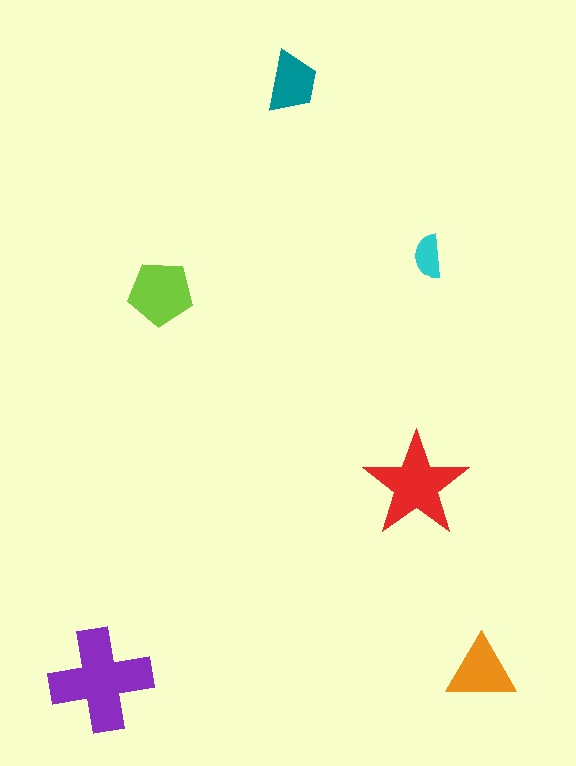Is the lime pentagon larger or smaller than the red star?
Smaller.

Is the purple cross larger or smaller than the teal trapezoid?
Larger.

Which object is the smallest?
The cyan semicircle.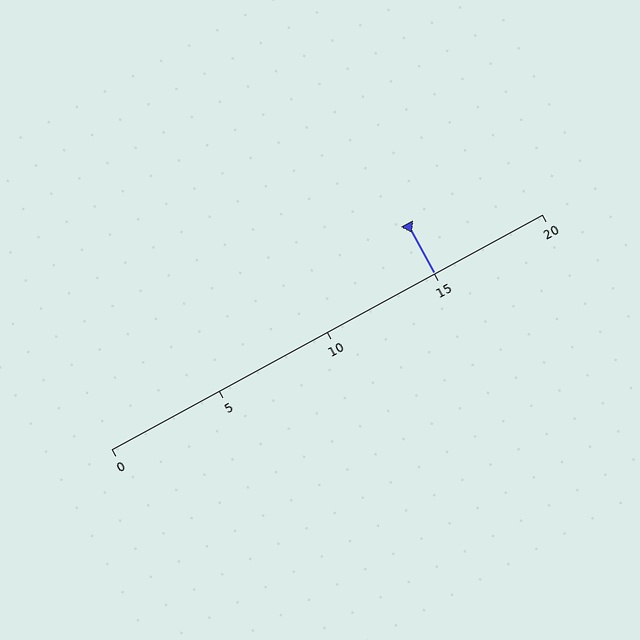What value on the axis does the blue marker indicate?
The marker indicates approximately 15.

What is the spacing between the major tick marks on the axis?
The major ticks are spaced 5 apart.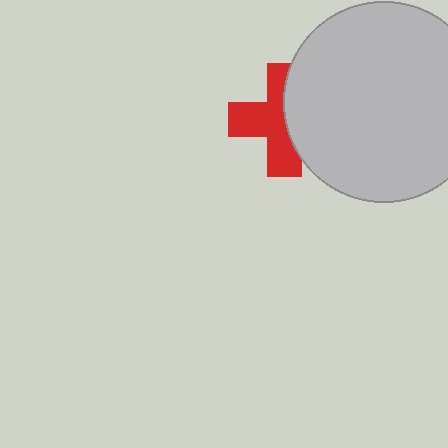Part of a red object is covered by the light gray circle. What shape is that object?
It is a cross.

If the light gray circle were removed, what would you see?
You would see the complete red cross.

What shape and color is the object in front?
The object in front is a light gray circle.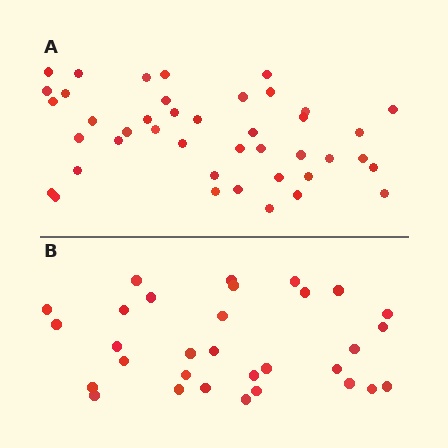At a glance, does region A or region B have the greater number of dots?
Region A (the top region) has more dots.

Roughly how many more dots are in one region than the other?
Region A has roughly 12 or so more dots than region B.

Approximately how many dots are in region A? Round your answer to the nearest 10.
About 40 dots. (The exact count is 42, which rounds to 40.)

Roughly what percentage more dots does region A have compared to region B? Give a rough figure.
About 35% more.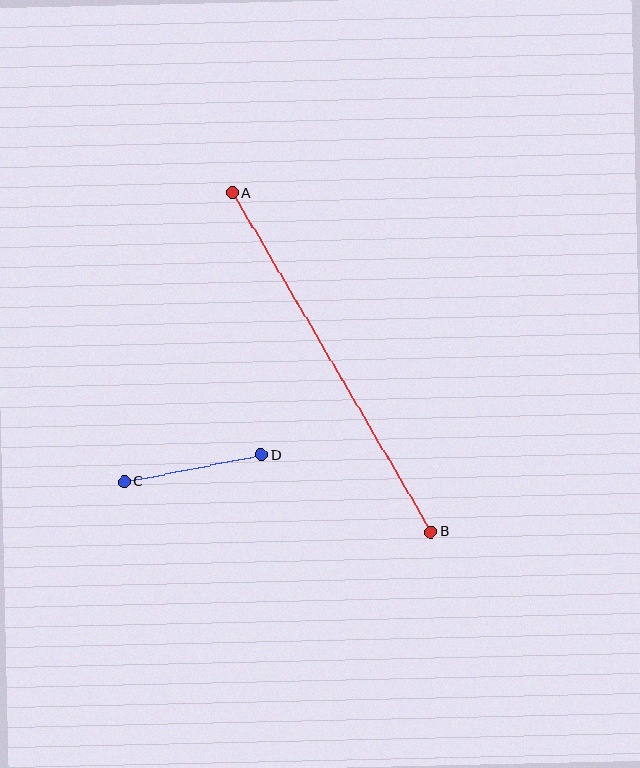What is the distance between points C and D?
The distance is approximately 140 pixels.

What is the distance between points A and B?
The distance is approximately 393 pixels.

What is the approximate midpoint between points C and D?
The midpoint is at approximately (193, 468) pixels.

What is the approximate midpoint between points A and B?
The midpoint is at approximately (332, 362) pixels.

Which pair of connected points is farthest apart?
Points A and B are farthest apart.